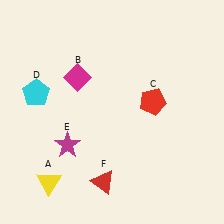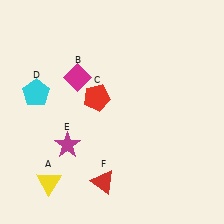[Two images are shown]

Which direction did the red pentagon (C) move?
The red pentagon (C) moved left.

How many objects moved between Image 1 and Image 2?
1 object moved between the two images.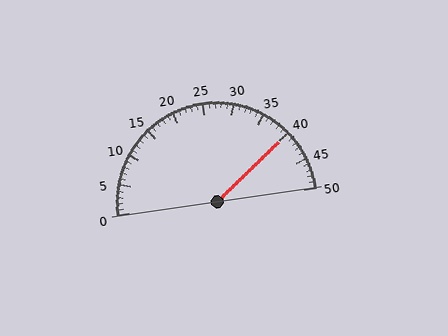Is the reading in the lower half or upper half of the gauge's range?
The reading is in the upper half of the range (0 to 50).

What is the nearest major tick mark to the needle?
The nearest major tick mark is 40.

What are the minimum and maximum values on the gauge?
The gauge ranges from 0 to 50.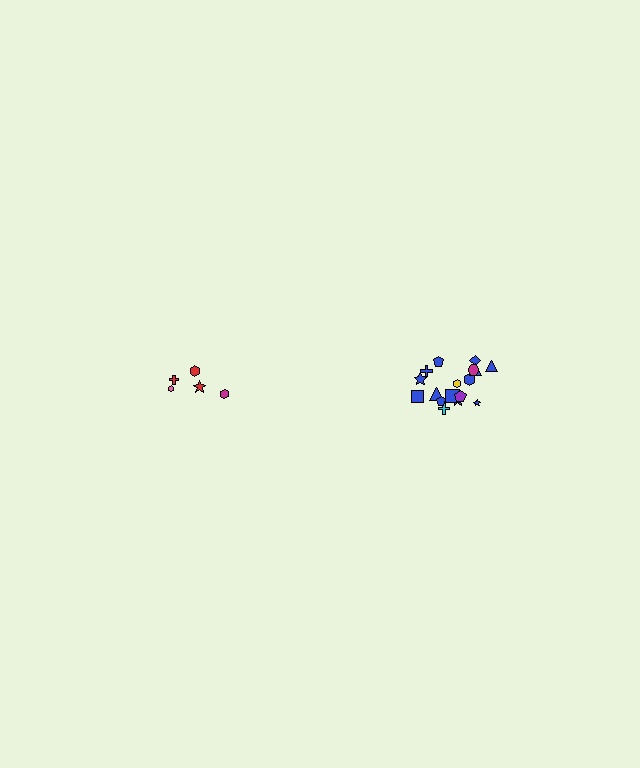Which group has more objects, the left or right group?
The right group.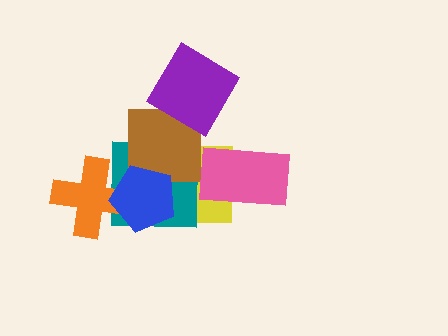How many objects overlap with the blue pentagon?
3 objects overlap with the blue pentagon.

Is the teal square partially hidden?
Yes, it is partially covered by another shape.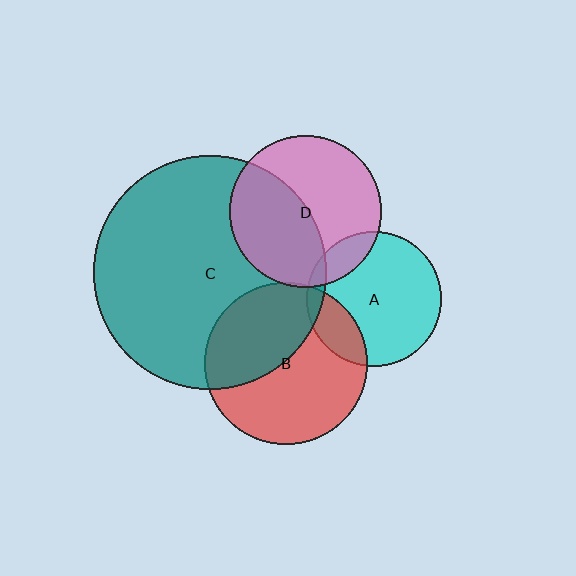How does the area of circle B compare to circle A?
Approximately 1.5 times.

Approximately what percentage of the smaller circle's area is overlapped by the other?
Approximately 45%.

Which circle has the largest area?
Circle C (teal).